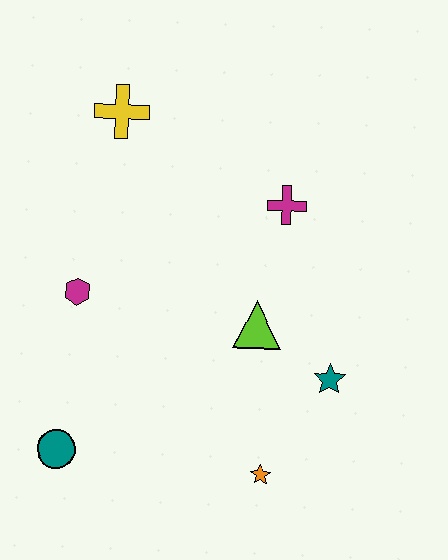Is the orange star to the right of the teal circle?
Yes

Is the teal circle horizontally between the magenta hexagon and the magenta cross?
No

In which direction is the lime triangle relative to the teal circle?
The lime triangle is to the right of the teal circle.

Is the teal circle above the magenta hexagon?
No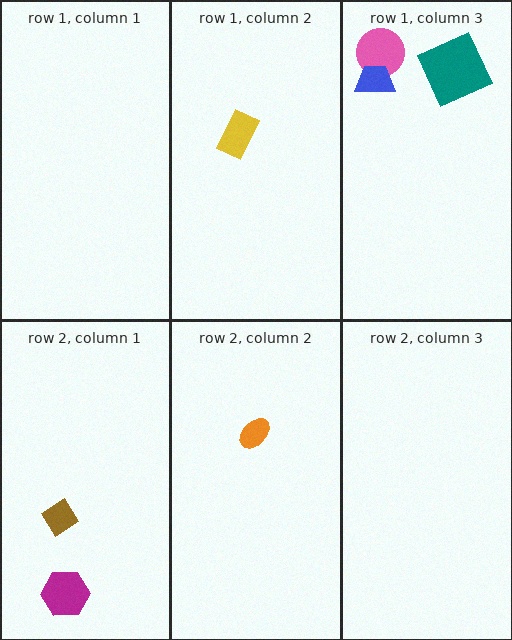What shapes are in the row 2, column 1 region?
The brown diamond, the magenta hexagon.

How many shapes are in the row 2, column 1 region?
2.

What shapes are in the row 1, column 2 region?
The yellow rectangle.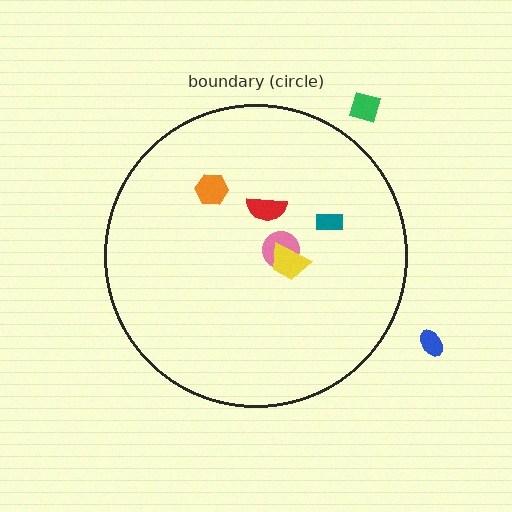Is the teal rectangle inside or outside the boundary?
Inside.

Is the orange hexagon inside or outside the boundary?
Inside.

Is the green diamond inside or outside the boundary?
Outside.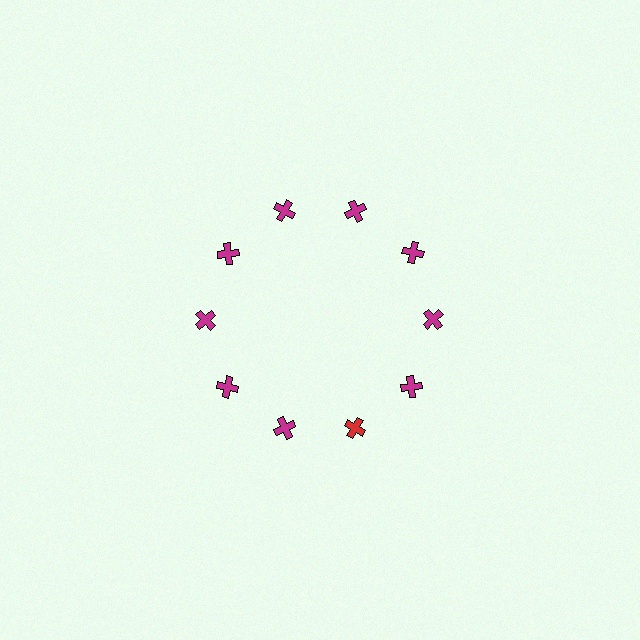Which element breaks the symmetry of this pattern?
The red cross at roughly the 5 o'clock position breaks the symmetry. All other shapes are magenta crosses.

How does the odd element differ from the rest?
It has a different color: red instead of magenta.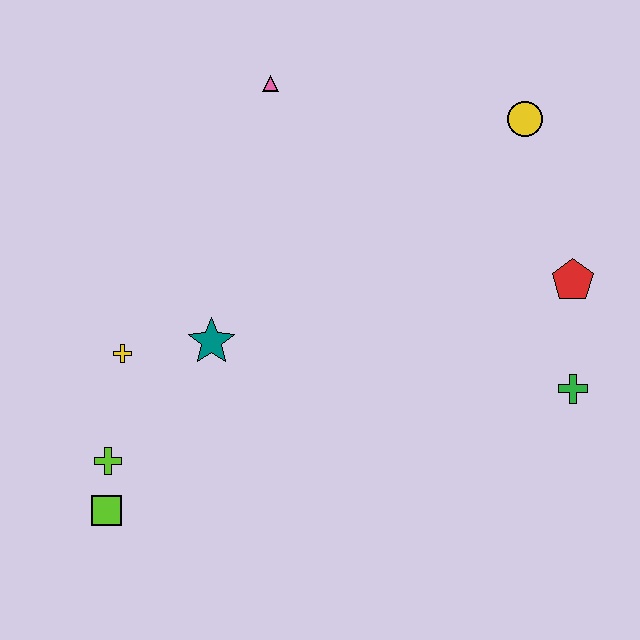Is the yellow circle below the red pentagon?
No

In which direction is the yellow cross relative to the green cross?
The yellow cross is to the left of the green cross.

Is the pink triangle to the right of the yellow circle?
No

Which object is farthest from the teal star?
The yellow circle is farthest from the teal star.